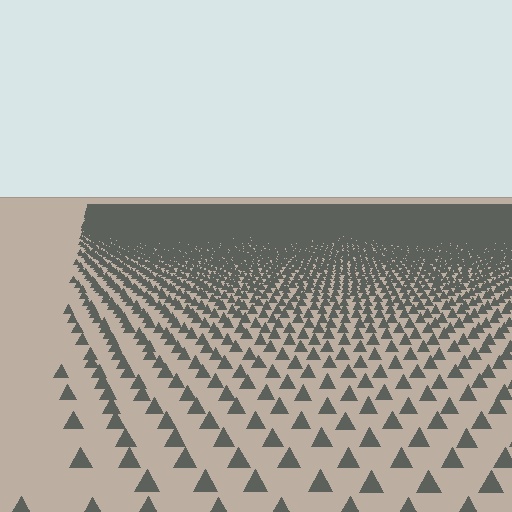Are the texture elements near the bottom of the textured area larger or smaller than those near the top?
Larger. Near the bottom, elements are closer to the viewer and appear at a bigger on-screen size.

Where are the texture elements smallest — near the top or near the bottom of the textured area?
Near the top.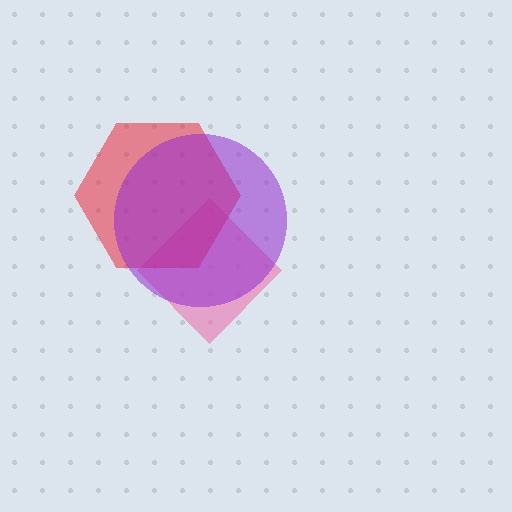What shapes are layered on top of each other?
The layered shapes are: a pink diamond, a red hexagon, a purple circle.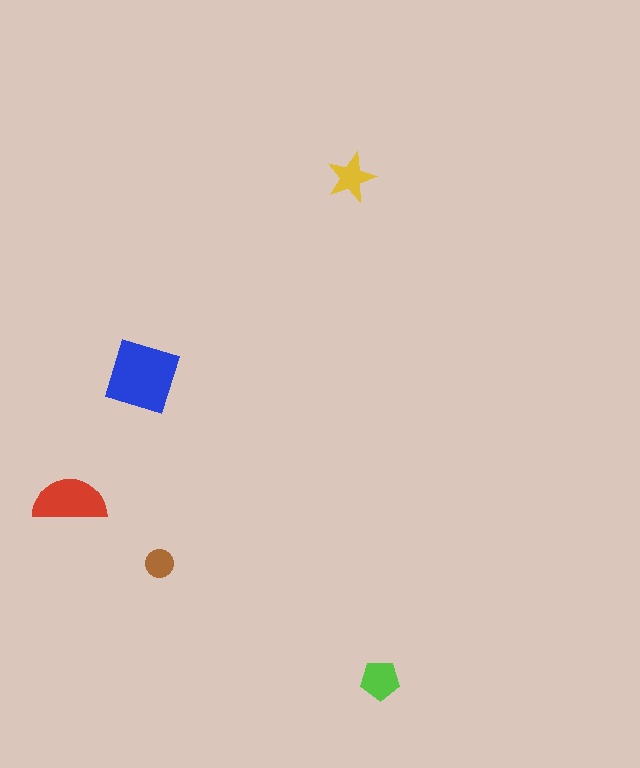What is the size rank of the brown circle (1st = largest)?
5th.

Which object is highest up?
The yellow star is topmost.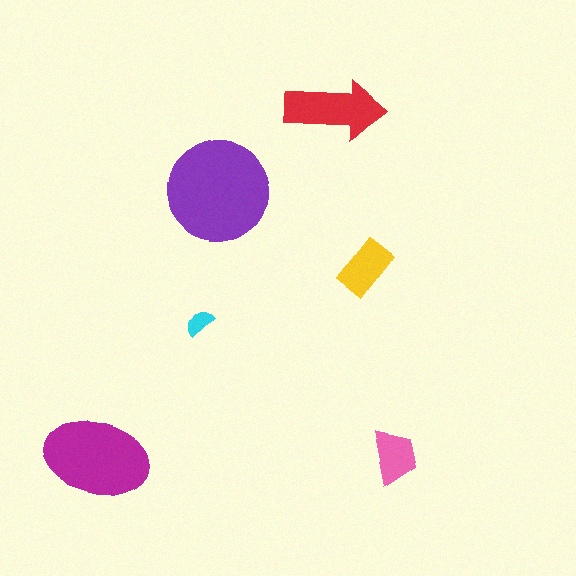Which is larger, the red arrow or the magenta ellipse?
The magenta ellipse.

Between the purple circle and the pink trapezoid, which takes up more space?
The purple circle.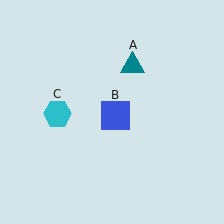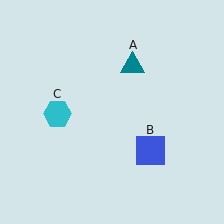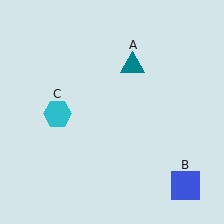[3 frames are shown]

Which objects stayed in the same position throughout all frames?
Teal triangle (object A) and cyan hexagon (object C) remained stationary.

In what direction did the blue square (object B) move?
The blue square (object B) moved down and to the right.